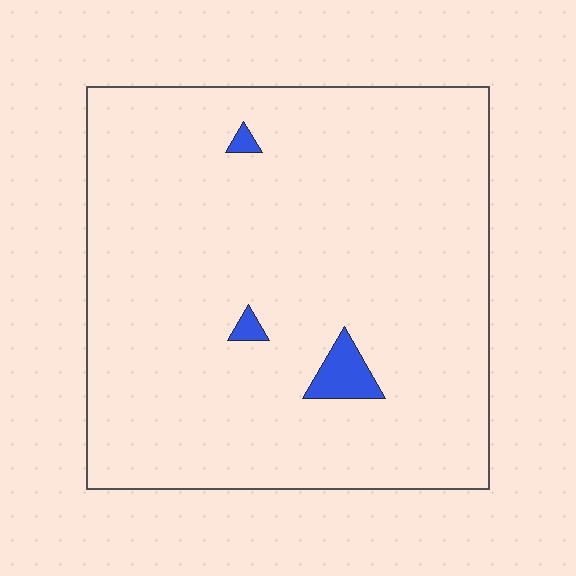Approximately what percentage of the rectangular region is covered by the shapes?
Approximately 5%.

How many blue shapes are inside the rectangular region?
3.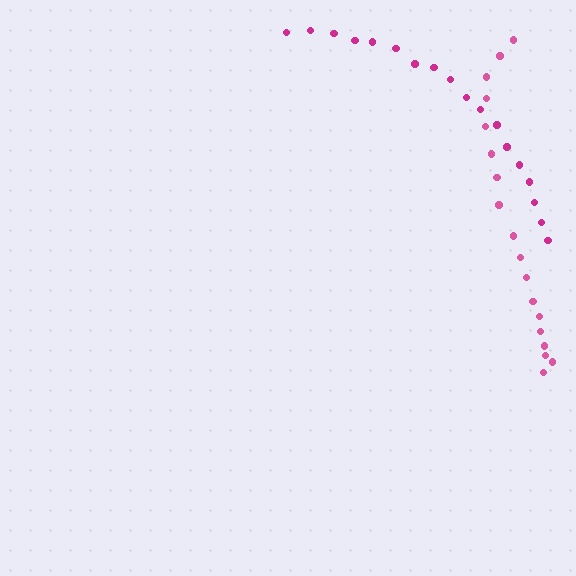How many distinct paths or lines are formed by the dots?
There are 2 distinct paths.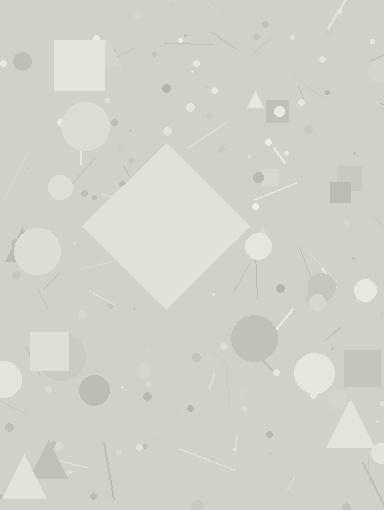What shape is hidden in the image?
A diamond is hidden in the image.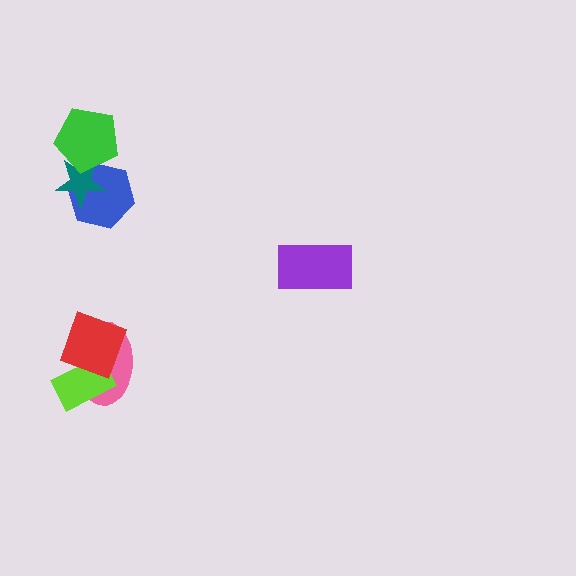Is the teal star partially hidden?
Yes, it is partially covered by another shape.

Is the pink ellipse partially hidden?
Yes, it is partially covered by another shape.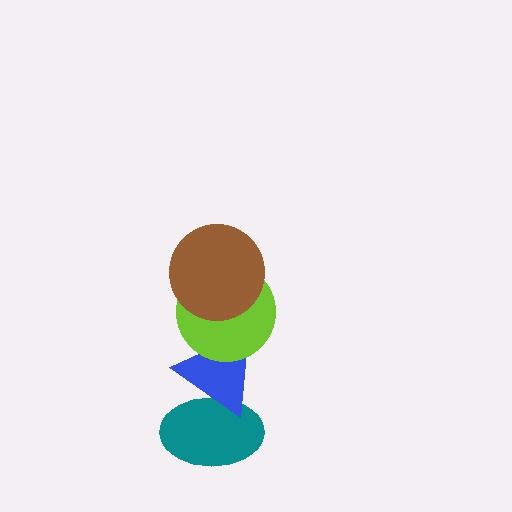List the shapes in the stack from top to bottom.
From top to bottom: the brown circle, the lime circle, the blue triangle, the teal ellipse.